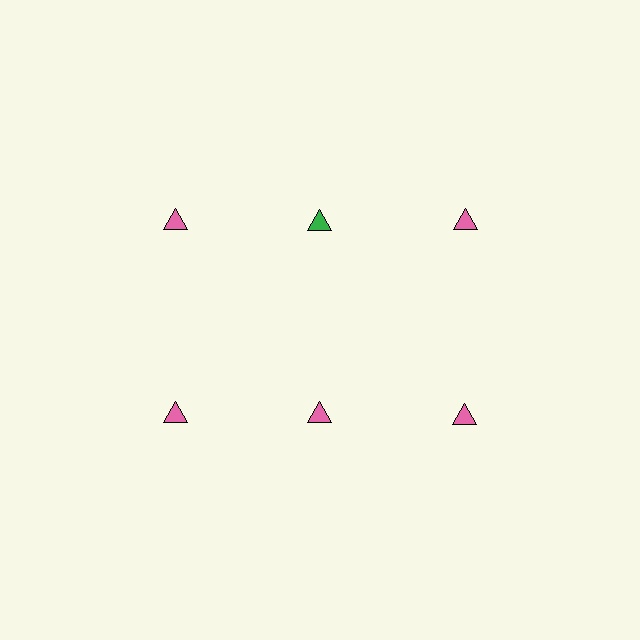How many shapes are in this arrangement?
There are 6 shapes arranged in a grid pattern.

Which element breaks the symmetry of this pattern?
The green triangle in the top row, second from left column breaks the symmetry. All other shapes are pink triangles.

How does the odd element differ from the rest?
It has a different color: green instead of pink.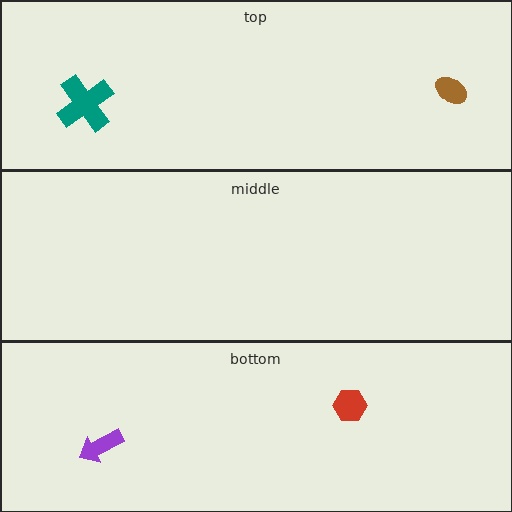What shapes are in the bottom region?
The purple arrow, the red hexagon.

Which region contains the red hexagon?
The bottom region.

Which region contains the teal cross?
The top region.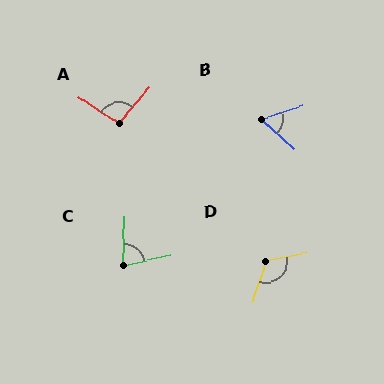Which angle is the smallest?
B, at approximately 61 degrees.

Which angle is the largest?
D, at approximately 119 degrees.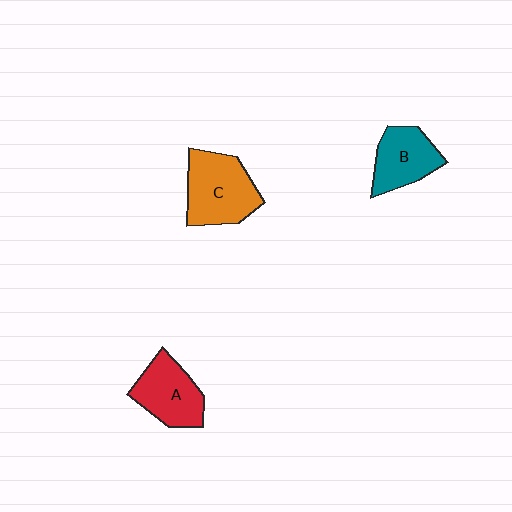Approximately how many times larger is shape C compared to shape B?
Approximately 1.3 times.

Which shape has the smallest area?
Shape B (teal).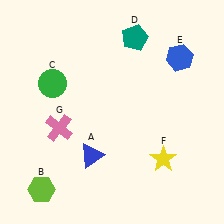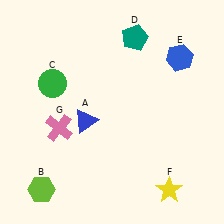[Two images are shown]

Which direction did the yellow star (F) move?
The yellow star (F) moved down.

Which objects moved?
The objects that moved are: the blue triangle (A), the yellow star (F).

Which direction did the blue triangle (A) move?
The blue triangle (A) moved up.